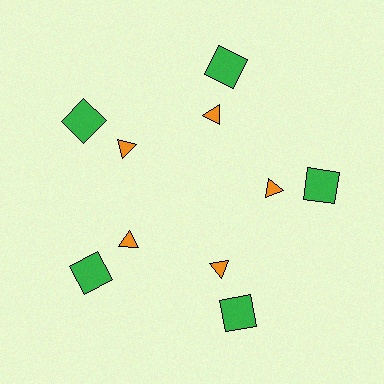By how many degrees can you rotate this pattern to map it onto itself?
The pattern maps onto itself every 72 degrees of rotation.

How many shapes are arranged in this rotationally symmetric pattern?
There are 10 shapes, arranged in 5 groups of 2.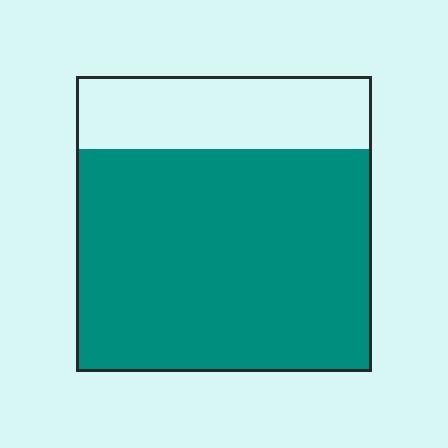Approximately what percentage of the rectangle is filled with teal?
Approximately 75%.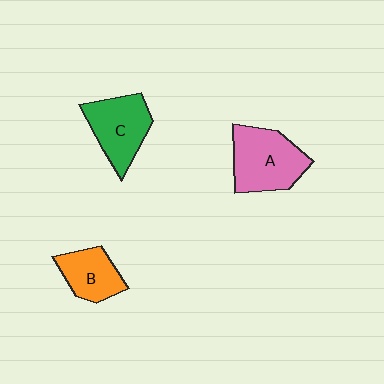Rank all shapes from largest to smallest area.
From largest to smallest: A (pink), C (green), B (orange).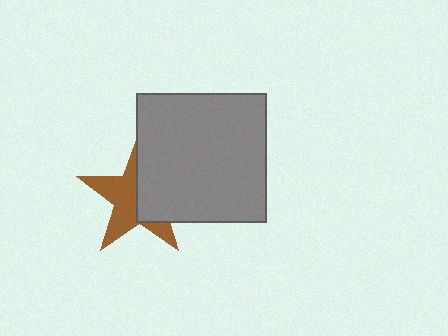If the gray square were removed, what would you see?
You would see the complete brown star.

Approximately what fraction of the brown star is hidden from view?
Roughly 48% of the brown star is hidden behind the gray square.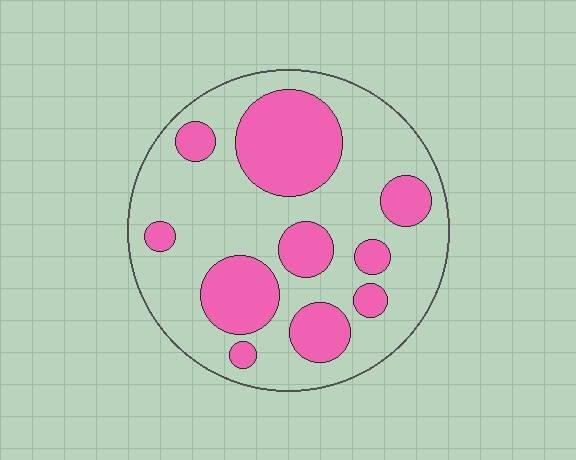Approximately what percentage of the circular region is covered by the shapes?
Approximately 30%.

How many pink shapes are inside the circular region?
10.